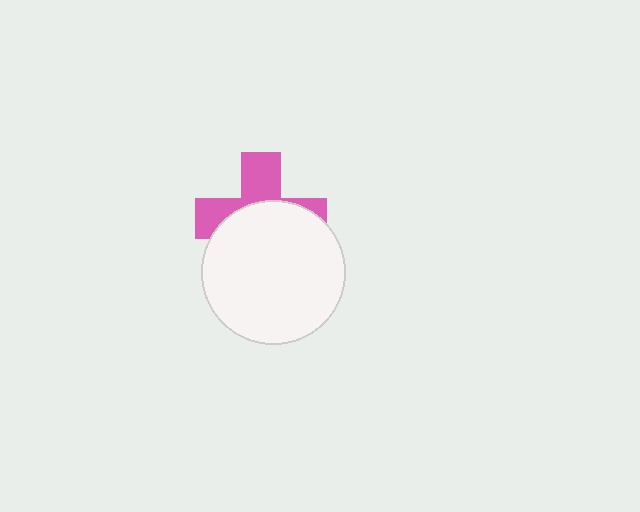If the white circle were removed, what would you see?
You would see the complete pink cross.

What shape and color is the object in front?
The object in front is a white circle.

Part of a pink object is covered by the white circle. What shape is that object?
It is a cross.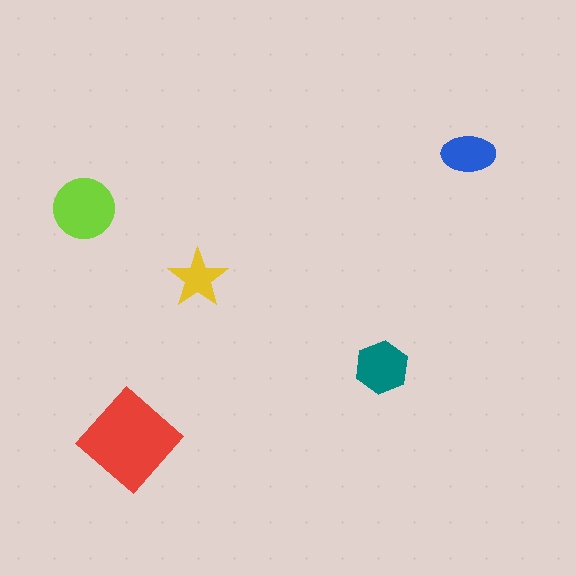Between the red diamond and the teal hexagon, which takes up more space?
The red diamond.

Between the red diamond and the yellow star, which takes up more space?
The red diamond.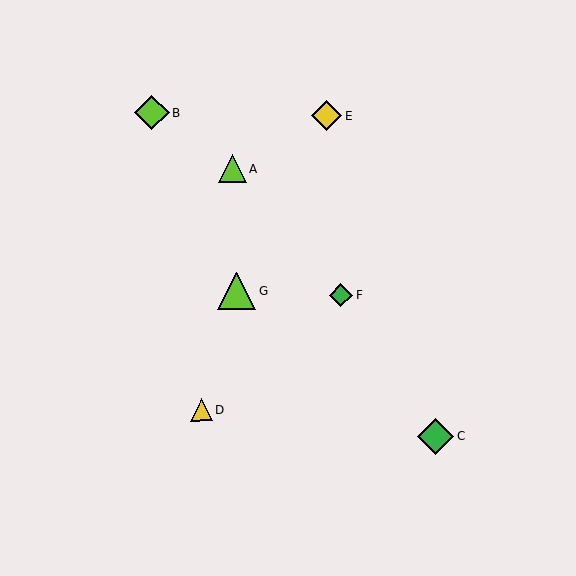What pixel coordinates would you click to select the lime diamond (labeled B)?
Click at (152, 112) to select the lime diamond B.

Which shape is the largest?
The lime triangle (labeled G) is the largest.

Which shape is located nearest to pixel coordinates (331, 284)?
The green diamond (labeled F) at (341, 295) is nearest to that location.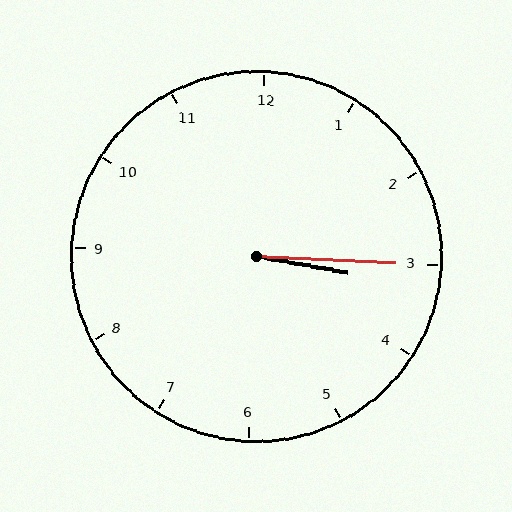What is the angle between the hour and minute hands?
Approximately 8 degrees.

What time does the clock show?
3:15.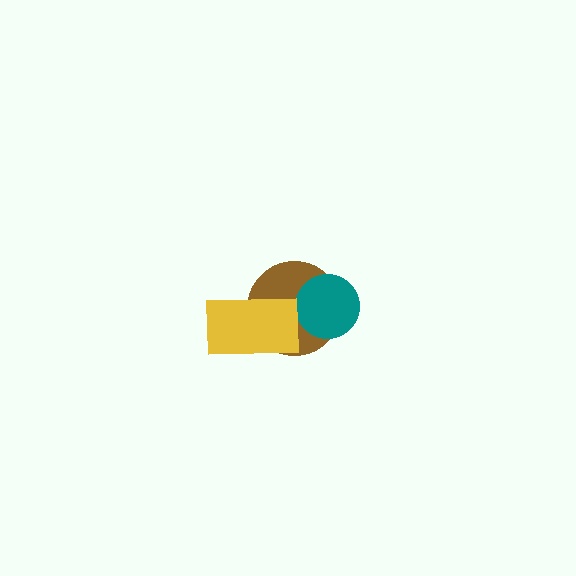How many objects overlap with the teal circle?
1 object overlaps with the teal circle.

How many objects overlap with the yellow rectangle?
1 object overlaps with the yellow rectangle.